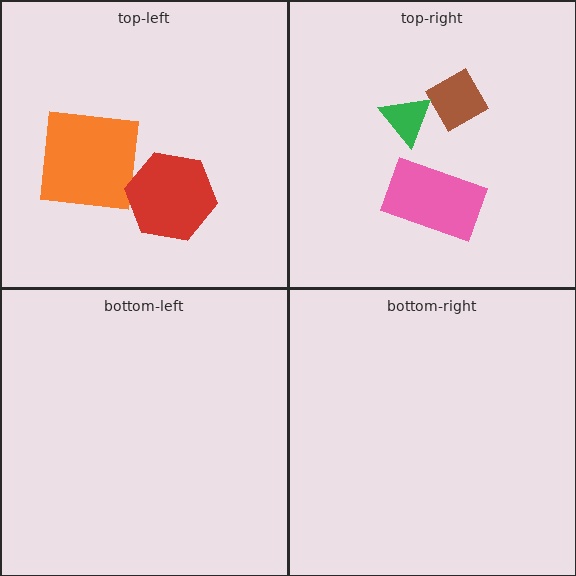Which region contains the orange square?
The top-left region.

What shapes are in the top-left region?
The orange square, the red hexagon.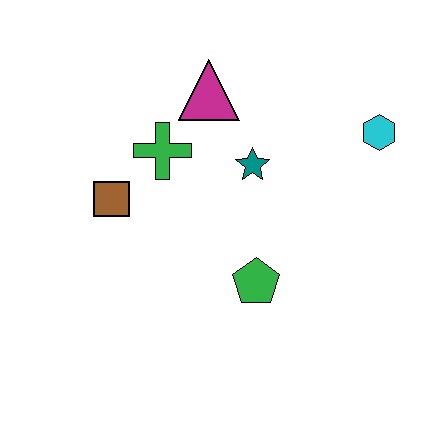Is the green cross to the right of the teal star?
No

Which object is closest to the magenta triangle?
The green cross is closest to the magenta triangle.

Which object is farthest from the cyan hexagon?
The brown square is farthest from the cyan hexagon.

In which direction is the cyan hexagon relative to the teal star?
The cyan hexagon is to the right of the teal star.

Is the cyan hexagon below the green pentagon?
No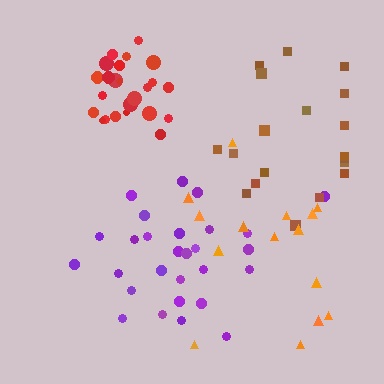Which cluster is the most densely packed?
Red.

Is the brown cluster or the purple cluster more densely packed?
Purple.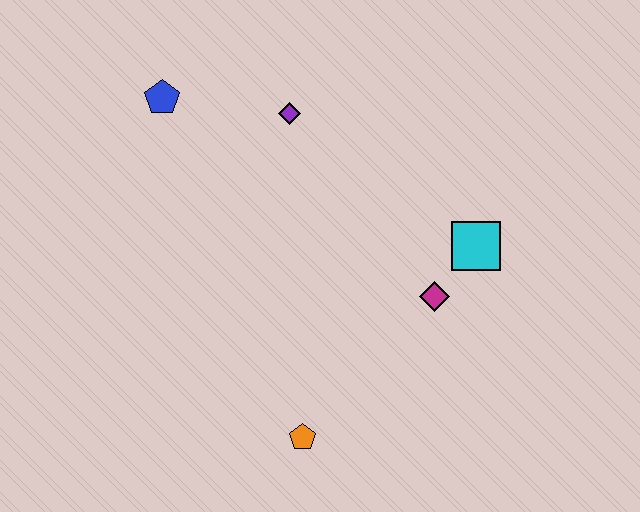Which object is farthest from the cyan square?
The blue pentagon is farthest from the cyan square.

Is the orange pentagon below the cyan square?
Yes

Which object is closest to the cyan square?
The magenta diamond is closest to the cyan square.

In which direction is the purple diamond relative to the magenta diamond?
The purple diamond is above the magenta diamond.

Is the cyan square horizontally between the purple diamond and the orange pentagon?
No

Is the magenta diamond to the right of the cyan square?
No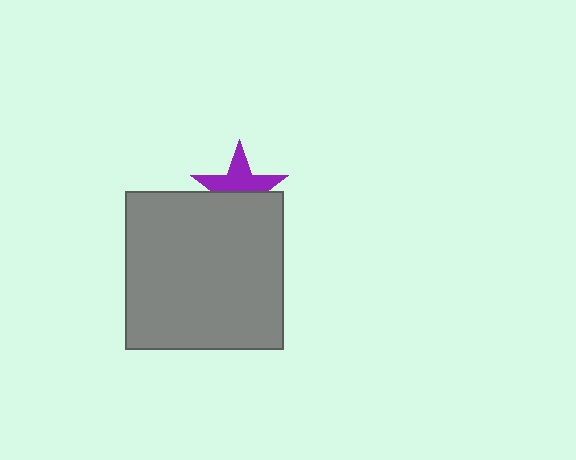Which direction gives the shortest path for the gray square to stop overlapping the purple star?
Moving down gives the shortest separation.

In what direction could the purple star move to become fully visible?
The purple star could move up. That would shift it out from behind the gray square entirely.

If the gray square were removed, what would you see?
You would see the complete purple star.